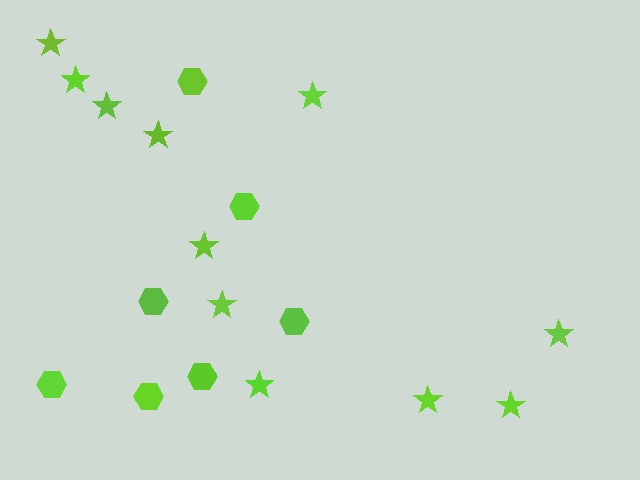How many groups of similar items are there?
There are 2 groups: one group of hexagons (7) and one group of stars (11).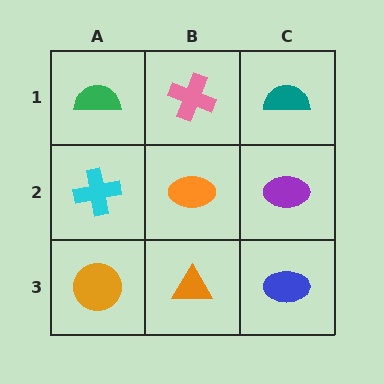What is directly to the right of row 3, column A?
An orange triangle.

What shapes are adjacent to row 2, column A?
A green semicircle (row 1, column A), an orange circle (row 3, column A), an orange ellipse (row 2, column B).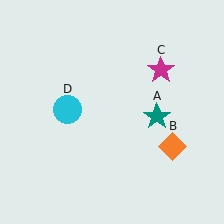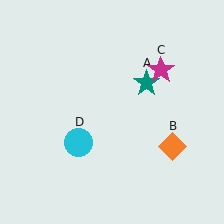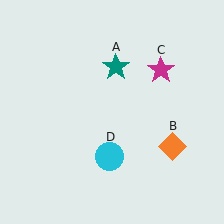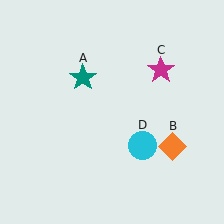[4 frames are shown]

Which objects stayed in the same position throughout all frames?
Orange diamond (object B) and magenta star (object C) remained stationary.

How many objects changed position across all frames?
2 objects changed position: teal star (object A), cyan circle (object D).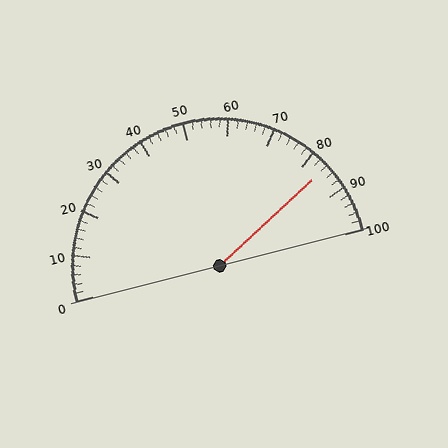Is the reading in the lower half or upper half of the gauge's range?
The reading is in the upper half of the range (0 to 100).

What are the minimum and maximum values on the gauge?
The gauge ranges from 0 to 100.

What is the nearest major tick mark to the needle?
The nearest major tick mark is 80.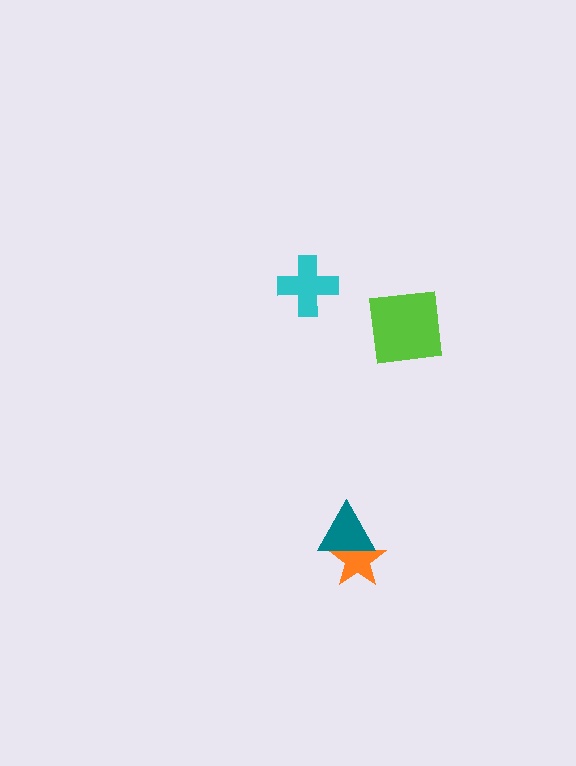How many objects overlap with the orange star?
1 object overlaps with the orange star.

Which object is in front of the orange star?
The teal triangle is in front of the orange star.